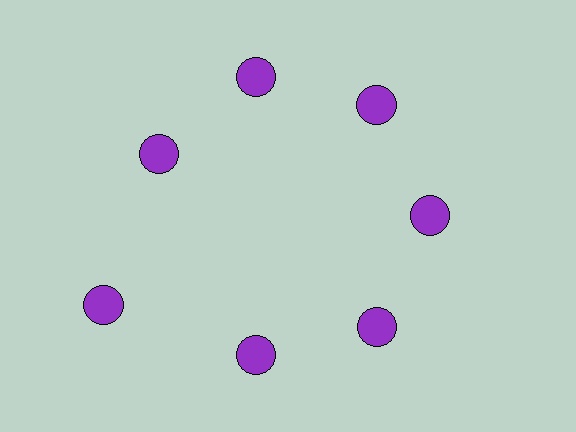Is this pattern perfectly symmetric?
No. The 7 purple circles are arranged in a ring, but one element near the 8 o'clock position is pushed outward from the center, breaking the 7-fold rotational symmetry.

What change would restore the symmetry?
The symmetry would be restored by moving it inward, back onto the ring so that all 7 circles sit at equal angles and equal distance from the center.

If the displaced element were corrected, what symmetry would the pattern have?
It would have 7-fold rotational symmetry — the pattern would map onto itself every 51 degrees.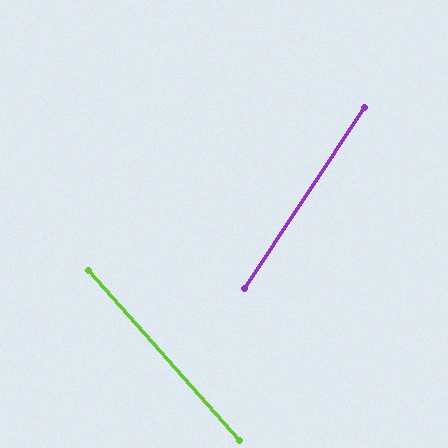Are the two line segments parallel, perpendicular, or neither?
Neither parallel nor perpendicular — they differ by about 75°.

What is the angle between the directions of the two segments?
Approximately 75 degrees.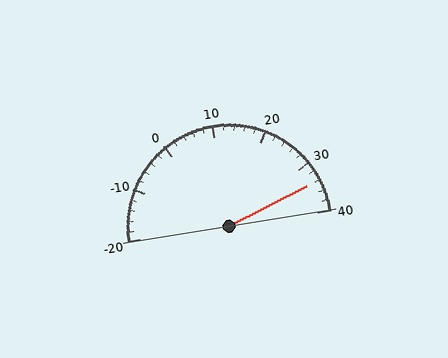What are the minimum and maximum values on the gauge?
The gauge ranges from -20 to 40.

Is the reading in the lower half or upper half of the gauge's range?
The reading is in the upper half of the range (-20 to 40).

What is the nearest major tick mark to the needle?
The nearest major tick mark is 30.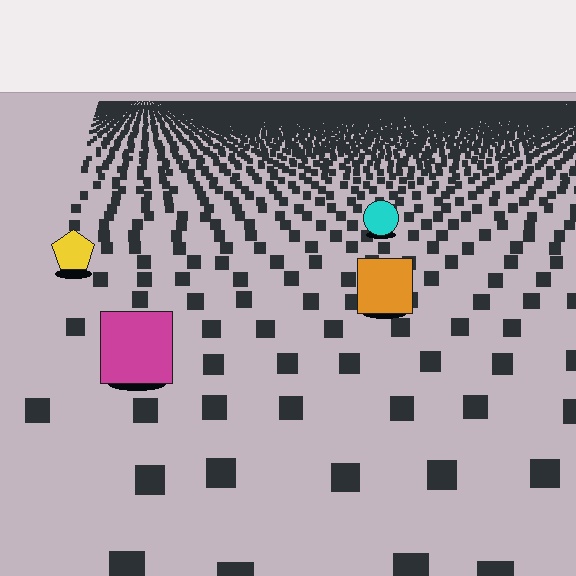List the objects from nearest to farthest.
From nearest to farthest: the magenta square, the orange square, the yellow pentagon, the cyan circle.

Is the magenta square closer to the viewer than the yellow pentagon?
Yes. The magenta square is closer — you can tell from the texture gradient: the ground texture is coarser near it.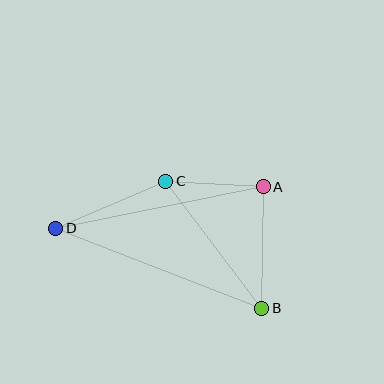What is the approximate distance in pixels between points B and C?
The distance between B and C is approximately 159 pixels.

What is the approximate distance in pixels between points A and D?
The distance between A and D is approximately 211 pixels.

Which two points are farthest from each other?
Points B and D are farthest from each other.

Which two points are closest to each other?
Points A and C are closest to each other.